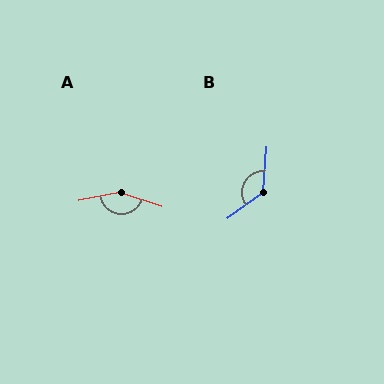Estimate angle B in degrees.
Approximately 131 degrees.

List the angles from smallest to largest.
B (131°), A (151°).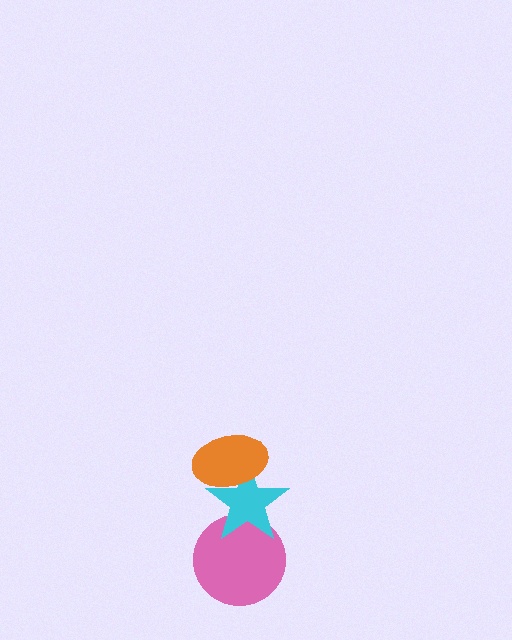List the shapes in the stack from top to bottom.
From top to bottom: the orange ellipse, the cyan star, the pink circle.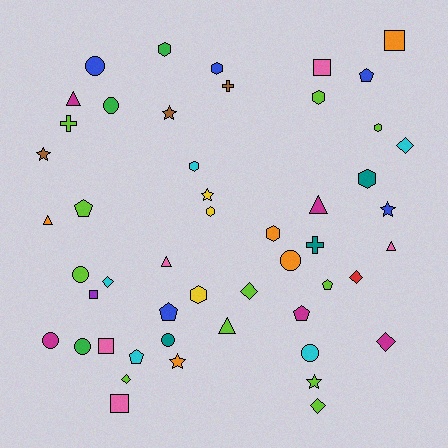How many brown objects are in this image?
There are 3 brown objects.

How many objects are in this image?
There are 50 objects.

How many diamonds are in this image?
There are 7 diamonds.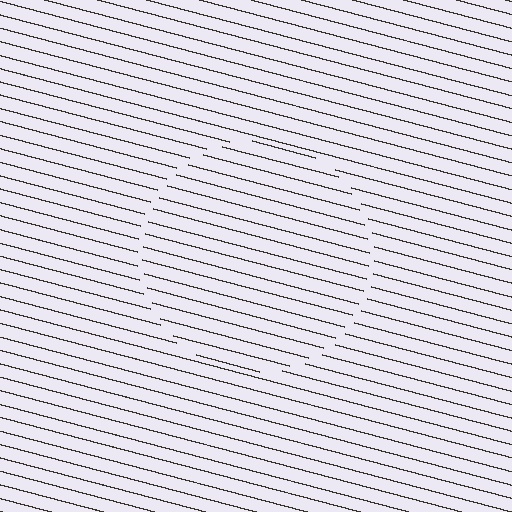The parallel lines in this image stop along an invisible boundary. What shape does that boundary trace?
An illusory circle. The interior of the shape contains the same grating, shifted by half a period — the contour is defined by the phase discontinuity where line-ends from the inner and outer gratings abut.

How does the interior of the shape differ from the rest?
The interior of the shape contains the same grating, shifted by half a period — the contour is defined by the phase discontinuity where line-ends from the inner and outer gratings abut.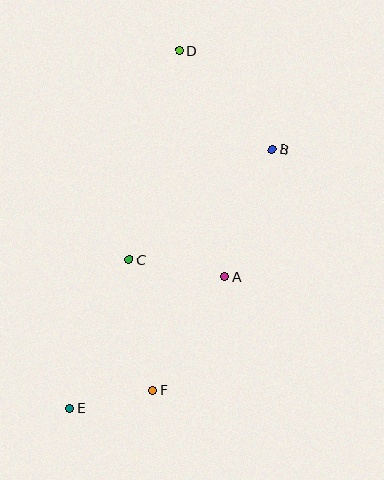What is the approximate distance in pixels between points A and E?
The distance between A and E is approximately 203 pixels.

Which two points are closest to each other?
Points E and F are closest to each other.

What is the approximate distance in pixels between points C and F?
The distance between C and F is approximately 133 pixels.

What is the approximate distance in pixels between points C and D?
The distance between C and D is approximately 215 pixels.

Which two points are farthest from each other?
Points D and E are farthest from each other.